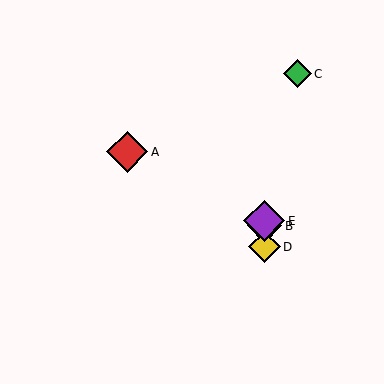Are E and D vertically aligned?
Yes, both are at x≈264.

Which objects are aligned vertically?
Objects B, D, E are aligned vertically.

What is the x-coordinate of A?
Object A is at x≈127.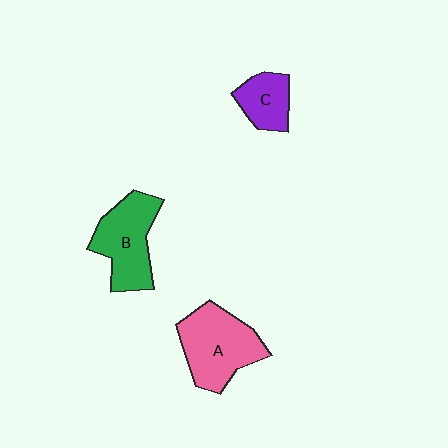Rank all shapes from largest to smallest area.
From largest to smallest: A (pink), B (green), C (purple).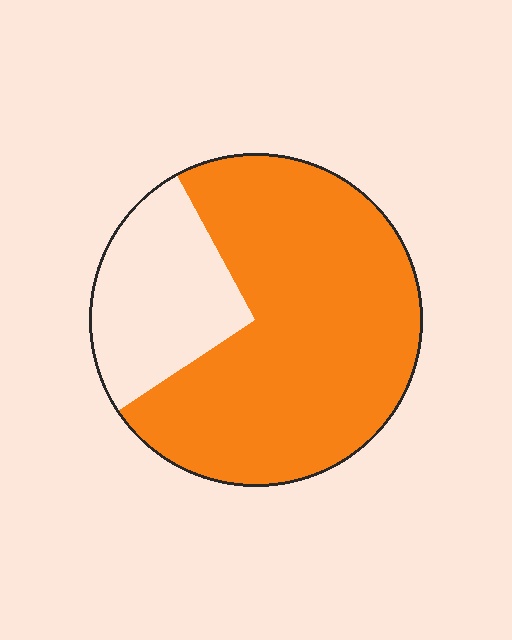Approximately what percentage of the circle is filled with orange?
Approximately 75%.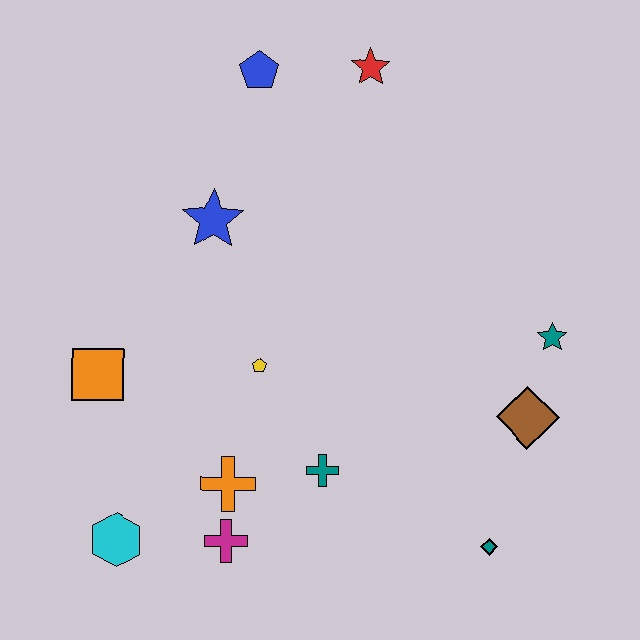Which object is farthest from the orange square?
The teal star is farthest from the orange square.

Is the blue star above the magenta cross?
Yes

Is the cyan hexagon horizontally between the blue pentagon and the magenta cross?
No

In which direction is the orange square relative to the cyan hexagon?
The orange square is above the cyan hexagon.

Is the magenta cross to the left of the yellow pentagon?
Yes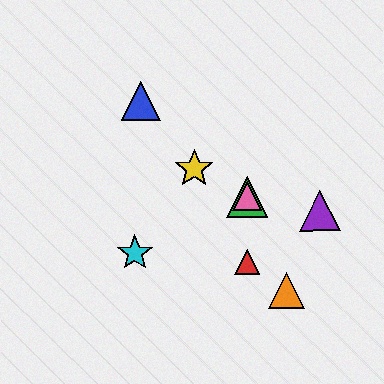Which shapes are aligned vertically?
The red triangle, the green triangle, the pink triangle are aligned vertically.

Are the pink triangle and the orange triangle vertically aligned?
No, the pink triangle is at x≈247 and the orange triangle is at x≈287.